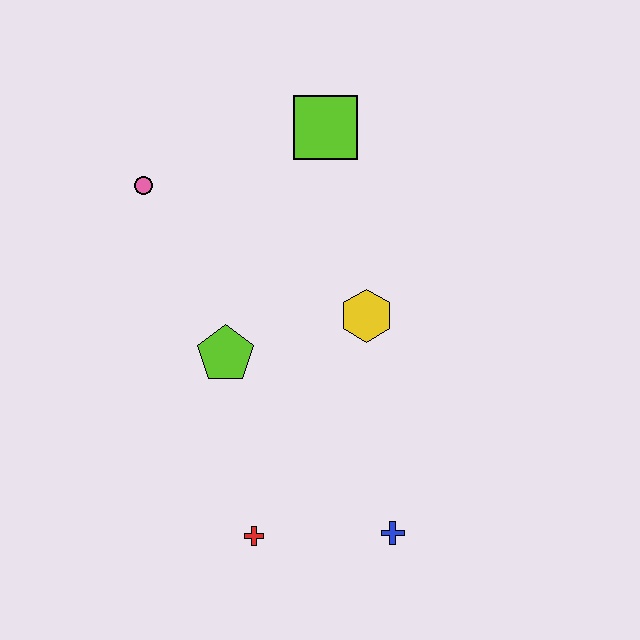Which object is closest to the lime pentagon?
The yellow hexagon is closest to the lime pentagon.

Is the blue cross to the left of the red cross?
No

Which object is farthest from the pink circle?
The blue cross is farthest from the pink circle.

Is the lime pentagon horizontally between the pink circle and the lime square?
Yes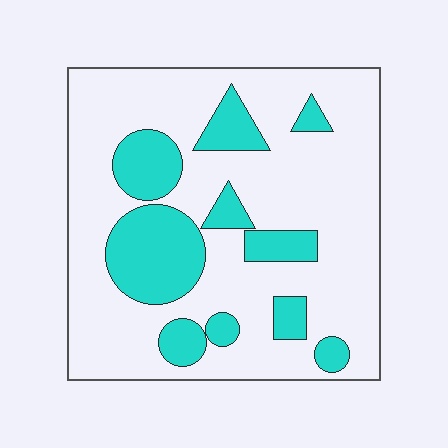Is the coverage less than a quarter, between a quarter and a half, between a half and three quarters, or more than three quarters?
Between a quarter and a half.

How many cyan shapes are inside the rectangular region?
10.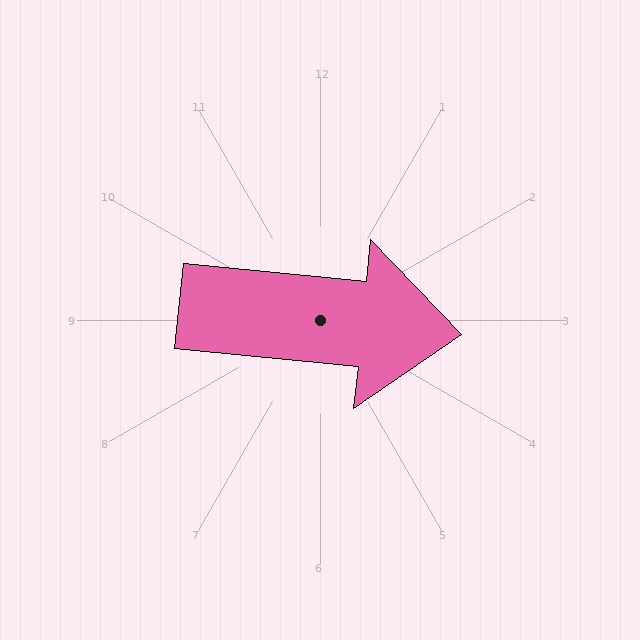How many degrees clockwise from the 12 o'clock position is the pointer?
Approximately 96 degrees.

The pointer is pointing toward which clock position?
Roughly 3 o'clock.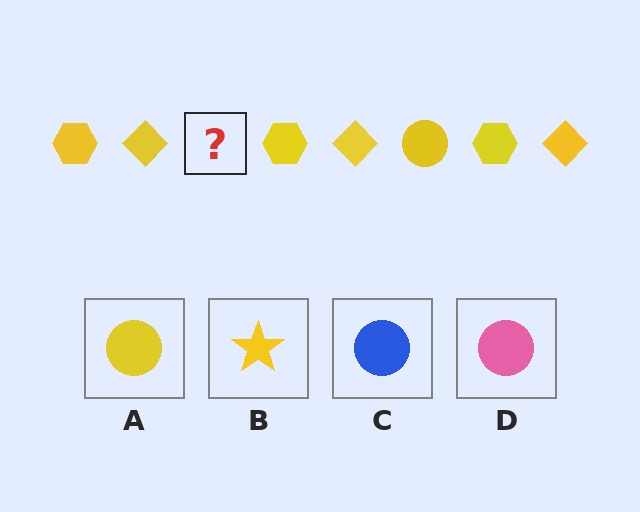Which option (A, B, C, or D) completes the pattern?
A.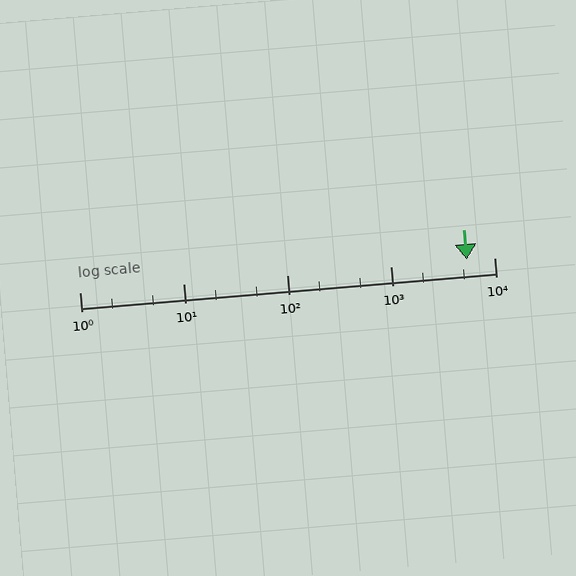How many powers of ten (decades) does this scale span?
The scale spans 4 decades, from 1 to 10000.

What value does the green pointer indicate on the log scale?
The pointer indicates approximately 5500.